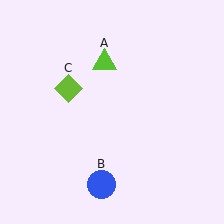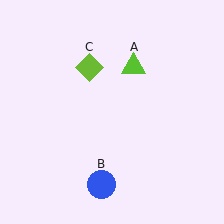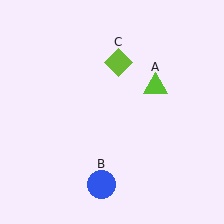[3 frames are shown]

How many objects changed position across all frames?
2 objects changed position: lime triangle (object A), lime diamond (object C).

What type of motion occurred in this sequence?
The lime triangle (object A), lime diamond (object C) rotated clockwise around the center of the scene.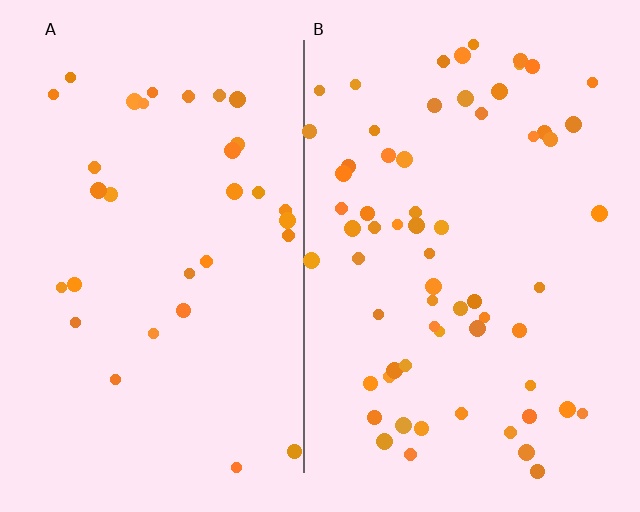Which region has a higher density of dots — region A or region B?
B (the right).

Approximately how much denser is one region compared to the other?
Approximately 2.0× — region B over region A.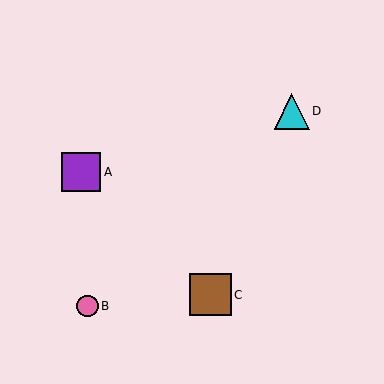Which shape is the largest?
The brown square (labeled C) is the largest.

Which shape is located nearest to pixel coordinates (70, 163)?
The purple square (labeled A) at (81, 172) is nearest to that location.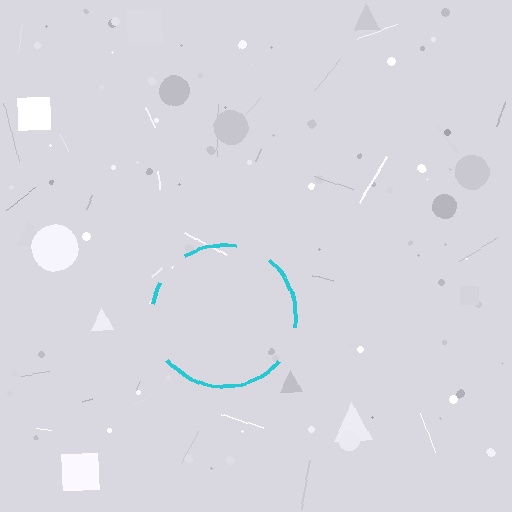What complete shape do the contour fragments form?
The contour fragments form a circle.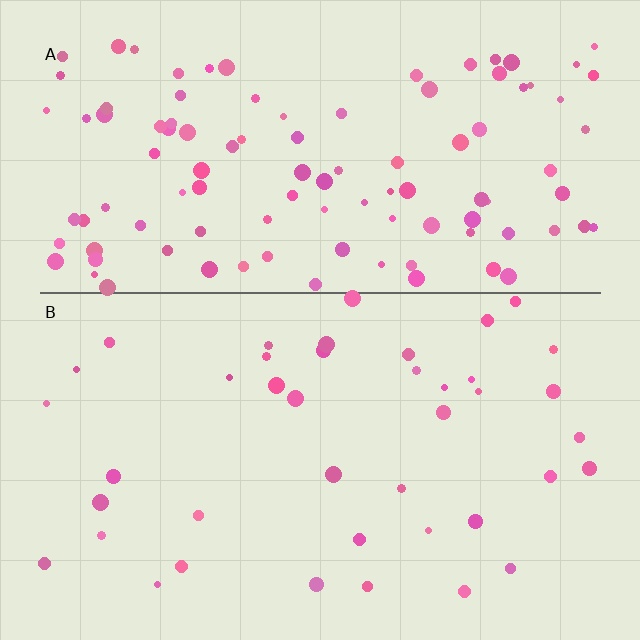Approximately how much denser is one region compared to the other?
Approximately 2.6× — region A over region B.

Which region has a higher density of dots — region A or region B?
A (the top).